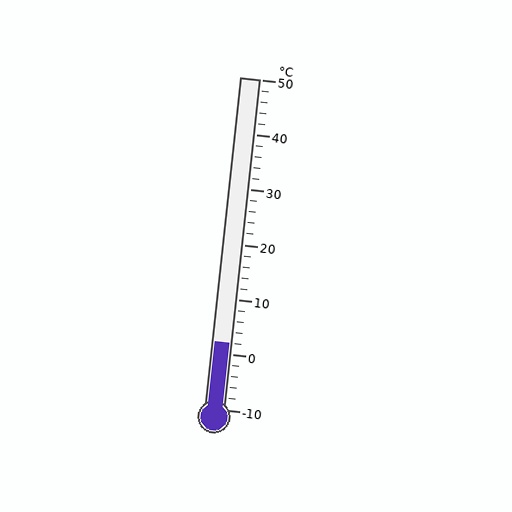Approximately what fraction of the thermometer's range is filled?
The thermometer is filled to approximately 20% of its range.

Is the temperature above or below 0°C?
The temperature is above 0°C.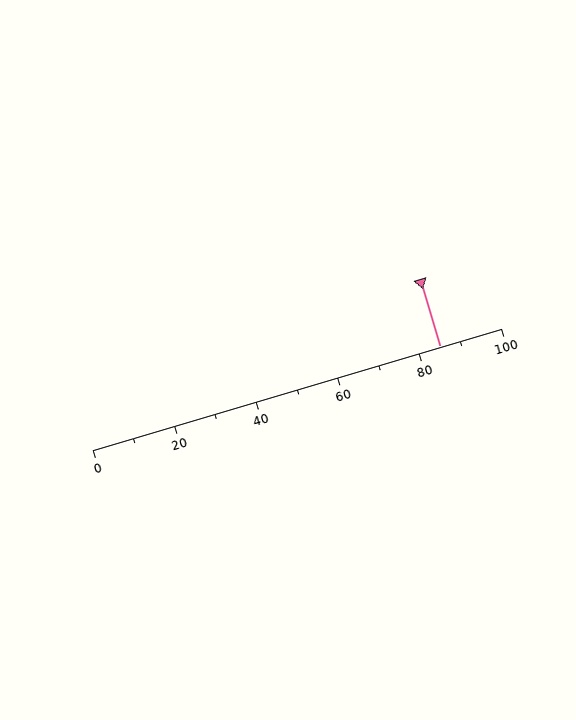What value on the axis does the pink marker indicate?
The marker indicates approximately 85.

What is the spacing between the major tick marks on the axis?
The major ticks are spaced 20 apart.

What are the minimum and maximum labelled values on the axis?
The axis runs from 0 to 100.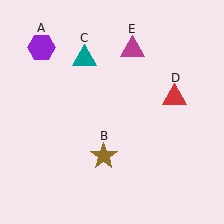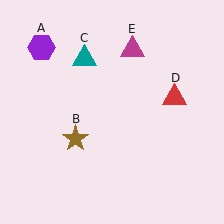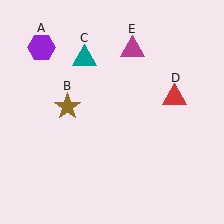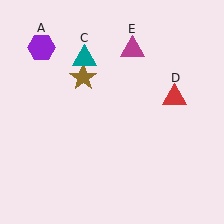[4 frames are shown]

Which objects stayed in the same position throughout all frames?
Purple hexagon (object A) and teal triangle (object C) and red triangle (object D) and magenta triangle (object E) remained stationary.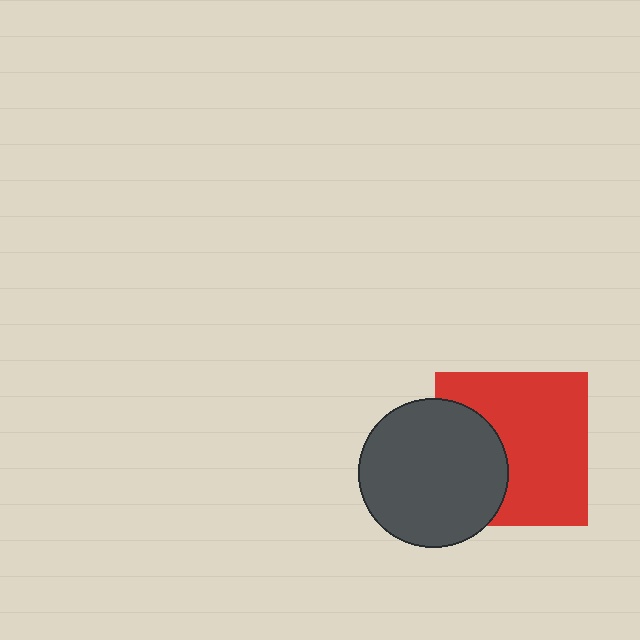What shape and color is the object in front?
The object in front is a dark gray circle.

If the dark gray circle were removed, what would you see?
You would see the complete red square.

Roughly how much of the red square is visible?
Most of it is visible (roughly 67%).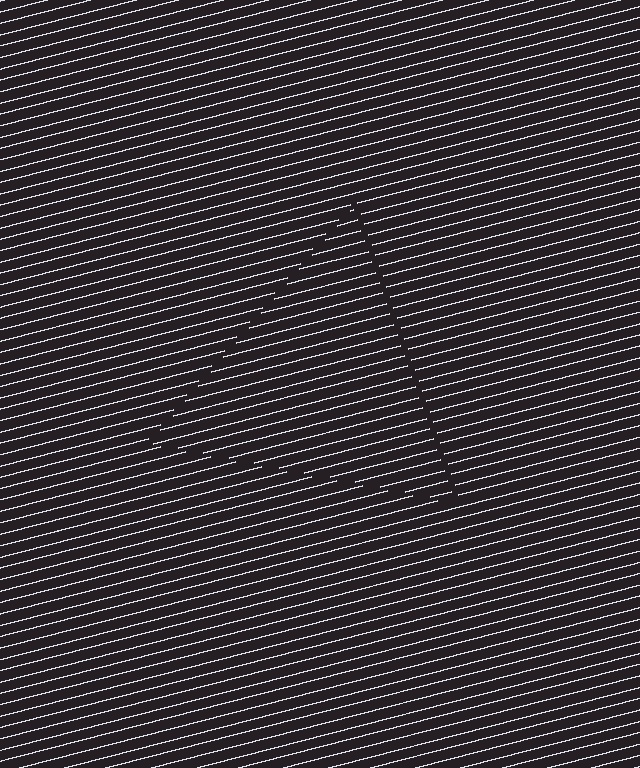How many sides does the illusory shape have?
3 sides — the line-ends trace a triangle.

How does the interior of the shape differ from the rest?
The interior of the shape contains the same grating, shifted by half a period — the contour is defined by the phase discontinuity where line-ends from the inner and outer gratings abut.